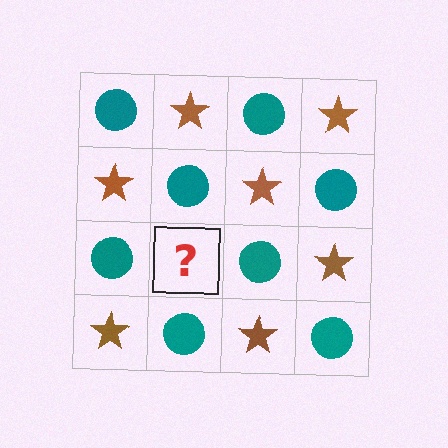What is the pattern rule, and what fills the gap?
The rule is that it alternates teal circle and brown star in a checkerboard pattern. The gap should be filled with a brown star.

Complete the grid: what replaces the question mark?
The question mark should be replaced with a brown star.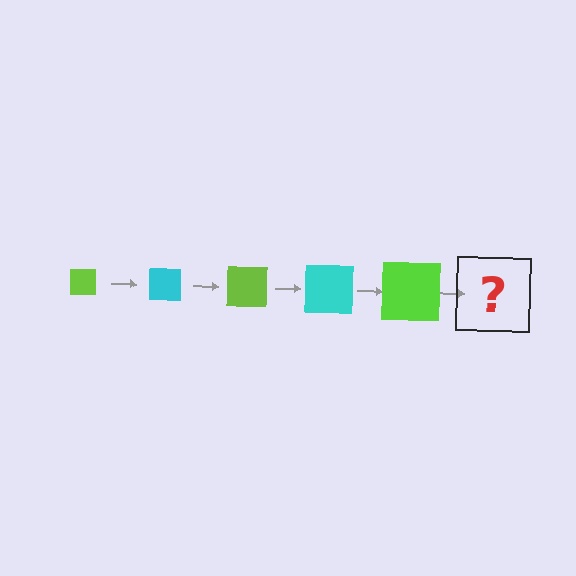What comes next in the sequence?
The next element should be a cyan square, larger than the previous one.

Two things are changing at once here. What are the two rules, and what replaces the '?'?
The two rules are that the square grows larger each step and the color cycles through lime and cyan. The '?' should be a cyan square, larger than the previous one.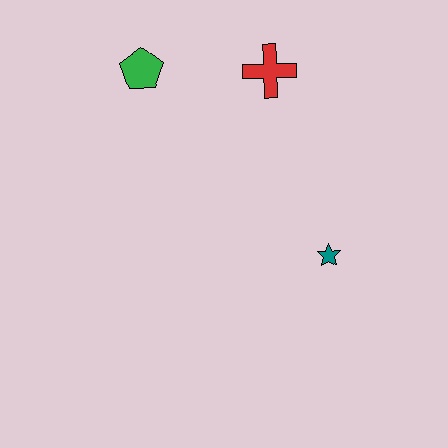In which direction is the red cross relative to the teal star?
The red cross is above the teal star.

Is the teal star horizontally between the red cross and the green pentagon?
No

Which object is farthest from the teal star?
The green pentagon is farthest from the teal star.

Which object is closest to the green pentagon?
The red cross is closest to the green pentagon.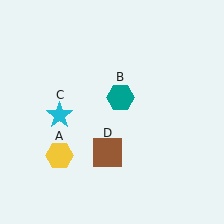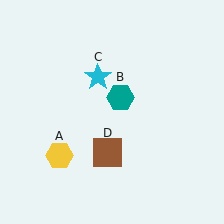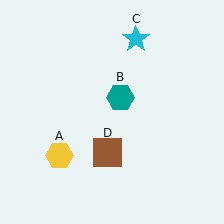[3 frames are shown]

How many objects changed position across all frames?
1 object changed position: cyan star (object C).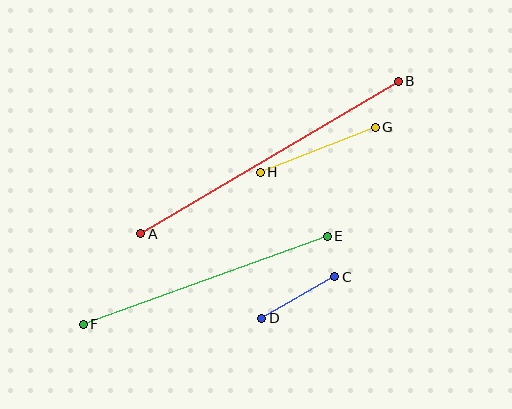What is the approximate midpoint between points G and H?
The midpoint is at approximately (318, 150) pixels.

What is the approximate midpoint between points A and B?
The midpoint is at approximately (270, 158) pixels.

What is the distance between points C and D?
The distance is approximately 84 pixels.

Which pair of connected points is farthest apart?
Points A and B are farthest apart.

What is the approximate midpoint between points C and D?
The midpoint is at approximately (298, 297) pixels.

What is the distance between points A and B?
The distance is approximately 299 pixels.